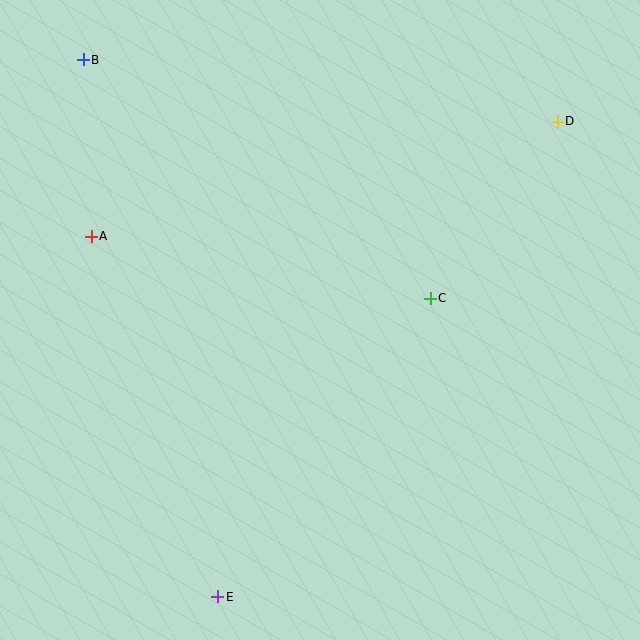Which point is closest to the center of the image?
Point C at (430, 298) is closest to the center.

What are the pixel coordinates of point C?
Point C is at (430, 298).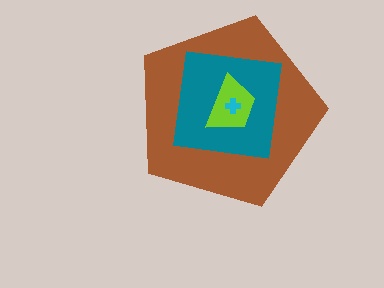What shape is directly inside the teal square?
The lime trapezoid.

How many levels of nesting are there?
4.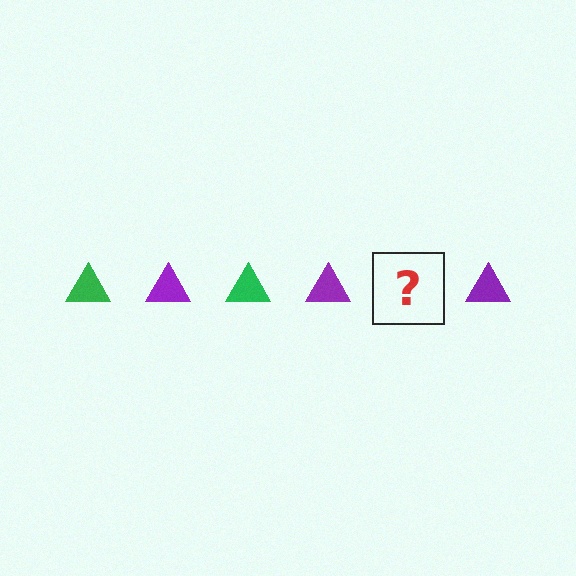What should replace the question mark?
The question mark should be replaced with a green triangle.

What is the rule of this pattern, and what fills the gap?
The rule is that the pattern cycles through green, purple triangles. The gap should be filled with a green triangle.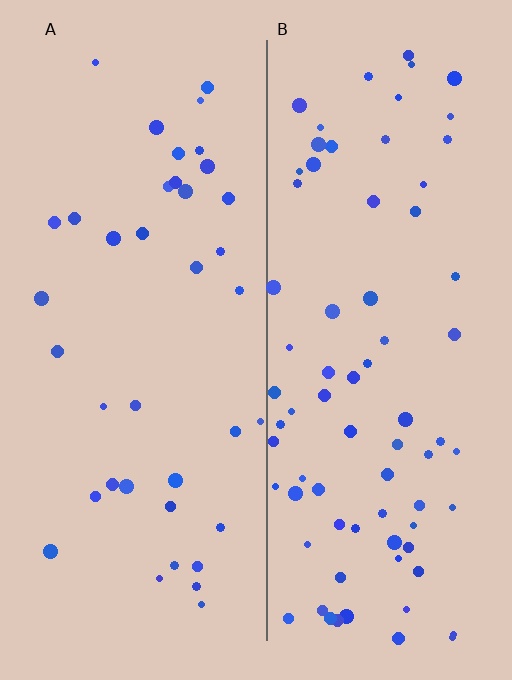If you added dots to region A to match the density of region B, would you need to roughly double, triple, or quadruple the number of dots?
Approximately double.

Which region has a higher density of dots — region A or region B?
B (the right).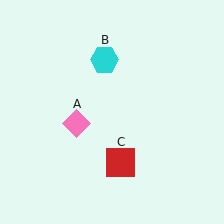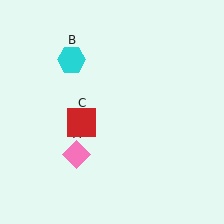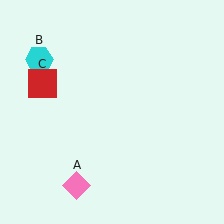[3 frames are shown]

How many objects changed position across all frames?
3 objects changed position: pink diamond (object A), cyan hexagon (object B), red square (object C).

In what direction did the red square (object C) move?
The red square (object C) moved up and to the left.